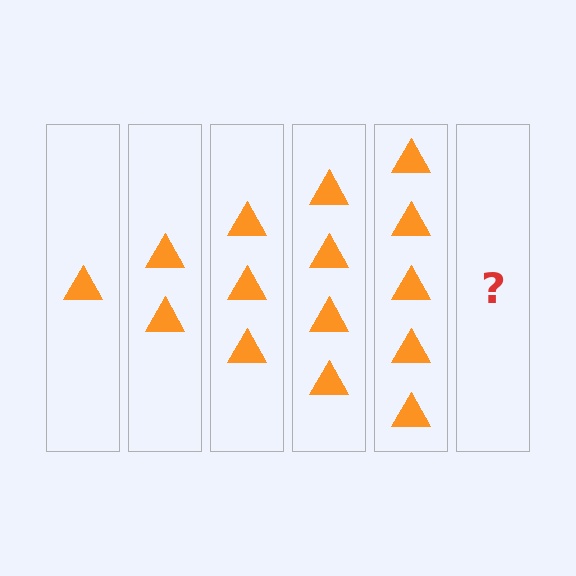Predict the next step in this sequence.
The next step is 6 triangles.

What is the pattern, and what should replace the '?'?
The pattern is that each step adds one more triangle. The '?' should be 6 triangles.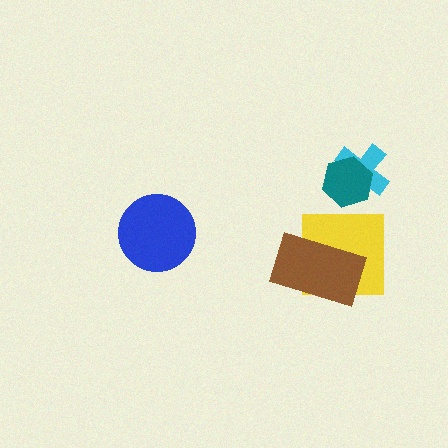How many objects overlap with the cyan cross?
1 object overlaps with the cyan cross.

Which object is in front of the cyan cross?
The teal hexagon is in front of the cyan cross.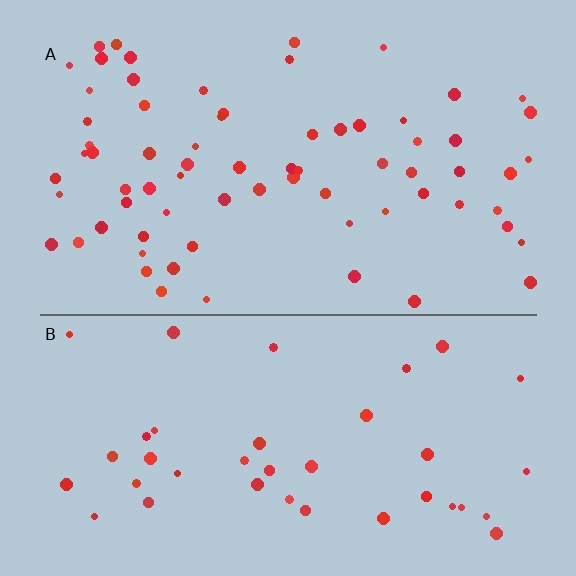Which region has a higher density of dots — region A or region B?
A (the top).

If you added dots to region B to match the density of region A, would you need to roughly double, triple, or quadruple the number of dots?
Approximately double.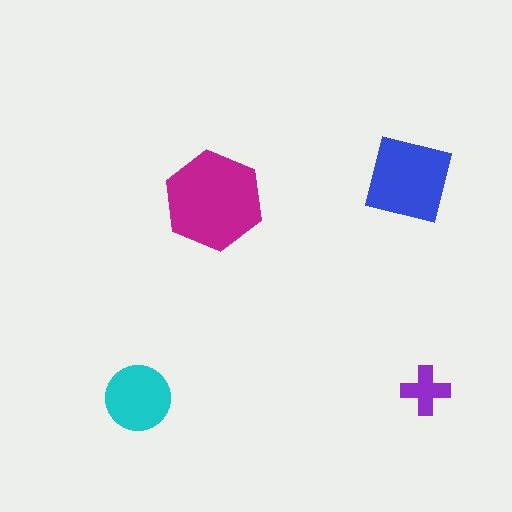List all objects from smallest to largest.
The purple cross, the cyan circle, the blue square, the magenta hexagon.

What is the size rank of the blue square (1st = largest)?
2nd.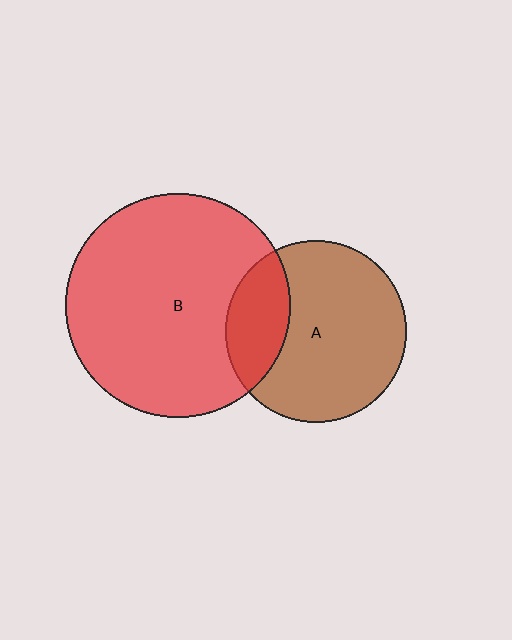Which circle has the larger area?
Circle B (red).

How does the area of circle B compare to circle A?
Approximately 1.5 times.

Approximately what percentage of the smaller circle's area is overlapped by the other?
Approximately 25%.